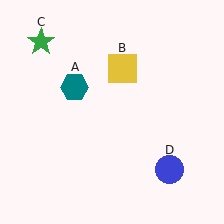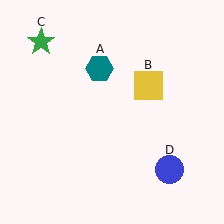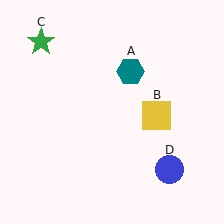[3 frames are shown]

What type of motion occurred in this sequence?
The teal hexagon (object A), yellow square (object B) rotated clockwise around the center of the scene.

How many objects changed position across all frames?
2 objects changed position: teal hexagon (object A), yellow square (object B).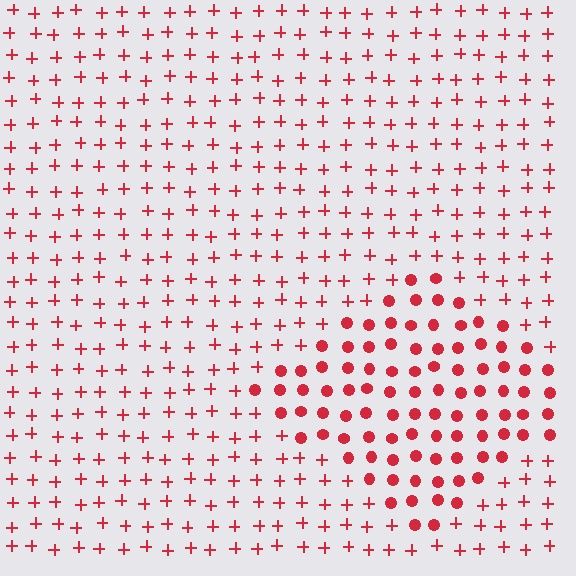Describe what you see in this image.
The image is filled with small red elements arranged in a uniform grid. A diamond-shaped region contains circles, while the surrounding area contains plus signs. The boundary is defined purely by the change in element shape.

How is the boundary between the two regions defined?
The boundary is defined by a change in element shape: circles inside vs. plus signs outside. All elements share the same color and spacing.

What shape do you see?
I see a diamond.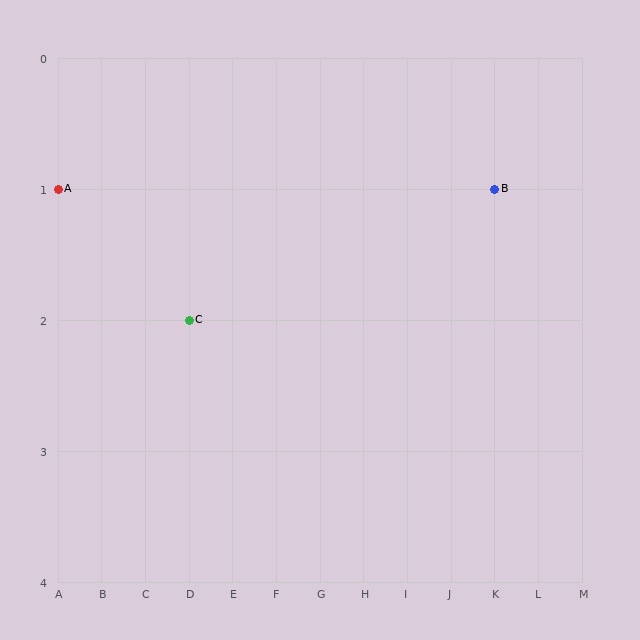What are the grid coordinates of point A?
Point A is at grid coordinates (A, 1).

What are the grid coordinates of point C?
Point C is at grid coordinates (D, 2).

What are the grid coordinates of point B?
Point B is at grid coordinates (K, 1).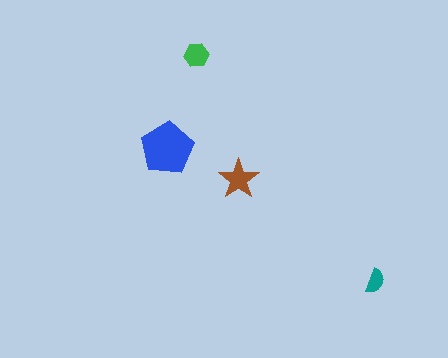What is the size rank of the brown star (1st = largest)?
2nd.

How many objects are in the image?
There are 4 objects in the image.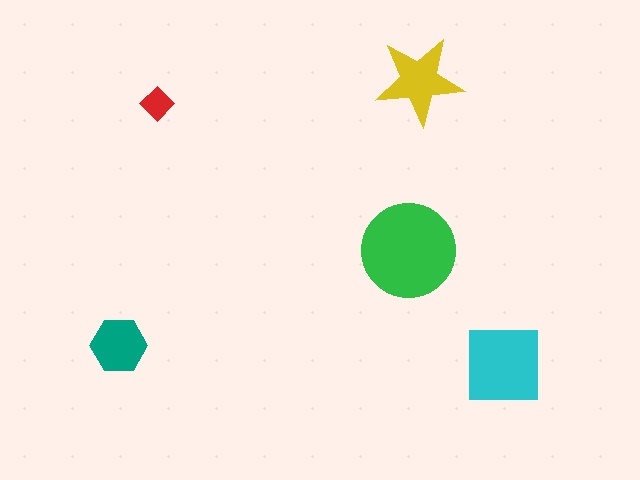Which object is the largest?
The green circle.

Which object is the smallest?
The red diamond.